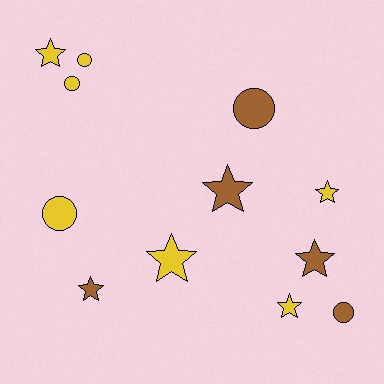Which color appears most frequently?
Yellow, with 7 objects.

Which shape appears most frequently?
Star, with 7 objects.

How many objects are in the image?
There are 12 objects.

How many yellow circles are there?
There are 3 yellow circles.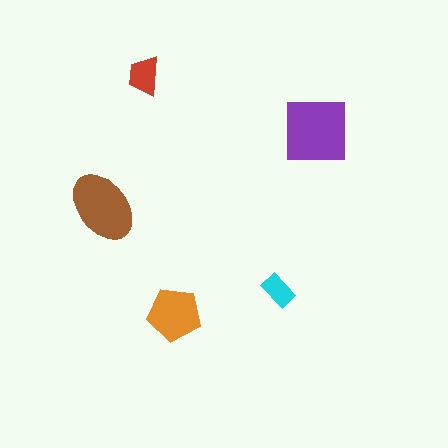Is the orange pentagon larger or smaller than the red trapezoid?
Larger.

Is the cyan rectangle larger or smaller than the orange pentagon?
Smaller.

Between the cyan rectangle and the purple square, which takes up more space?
The purple square.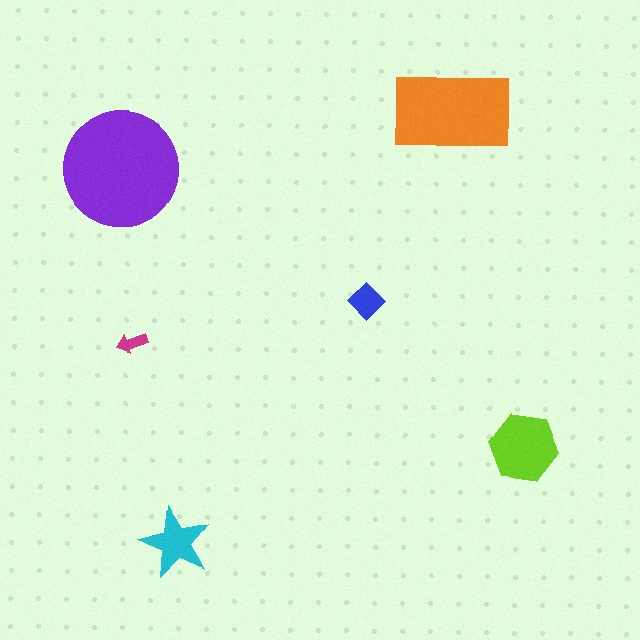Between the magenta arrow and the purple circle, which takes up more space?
The purple circle.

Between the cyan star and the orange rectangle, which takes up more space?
The orange rectangle.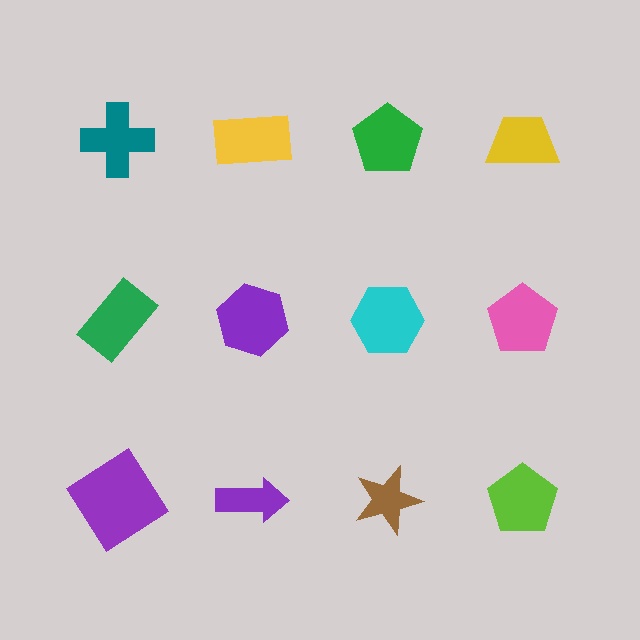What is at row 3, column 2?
A purple arrow.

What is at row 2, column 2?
A purple hexagon.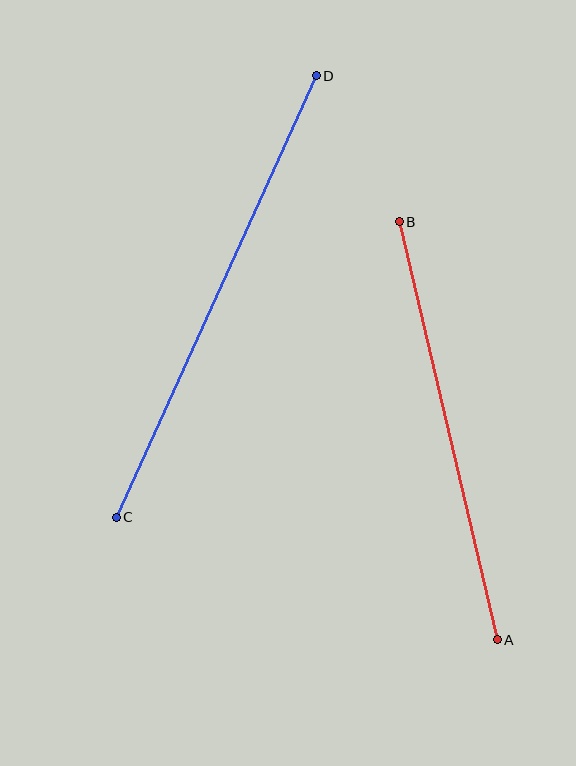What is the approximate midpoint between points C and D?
The midpoint is at approximately (216, 297) pixels.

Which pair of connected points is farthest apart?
Points C and D are farthest apart.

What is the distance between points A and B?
The distance is approximately 430 pixels.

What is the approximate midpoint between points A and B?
The midpoint is at approximately (448, 431) pixels.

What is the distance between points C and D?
The distance is approximately 485 pixels.